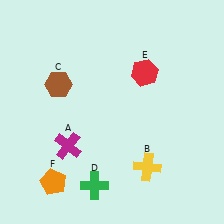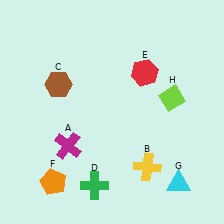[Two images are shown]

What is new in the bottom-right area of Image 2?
A cyan triangle (G) was added in the bottom-right area of Image 2.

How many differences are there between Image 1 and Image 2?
There are 2 differences between the two images.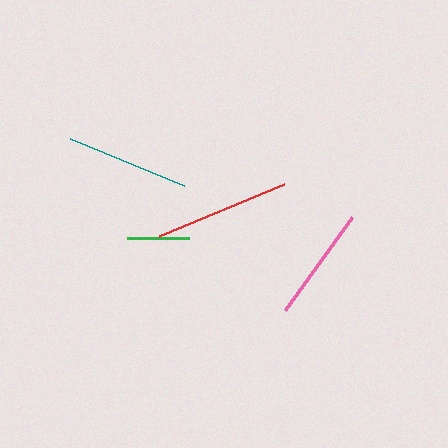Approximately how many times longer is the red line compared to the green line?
The red line is approximately 2.2 times the length of the green line.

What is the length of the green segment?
The green segment is approximately 62 pixels long.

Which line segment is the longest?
The red line is the longest at approximately 135 pixels.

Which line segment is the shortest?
The green line is the shortest at approximately 62 pixels.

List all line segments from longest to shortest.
From longest to shortest: red, teal, pink, green.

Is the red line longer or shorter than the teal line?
The red line is longer than the teal line.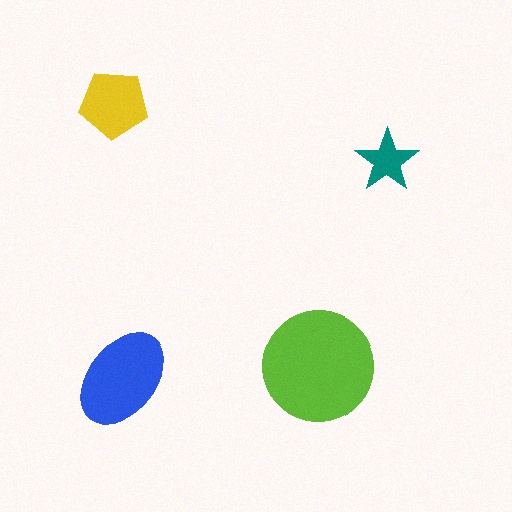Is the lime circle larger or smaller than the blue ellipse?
Larger.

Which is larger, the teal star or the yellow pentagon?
The yellow pentagon.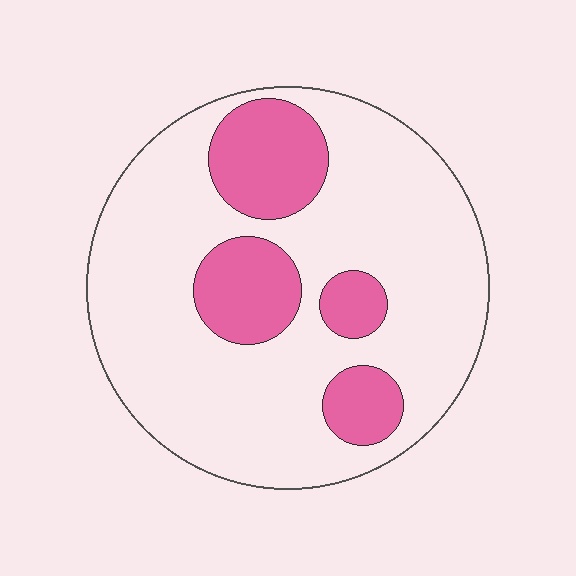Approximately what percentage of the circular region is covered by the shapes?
Approximately 25%.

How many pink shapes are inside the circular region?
4.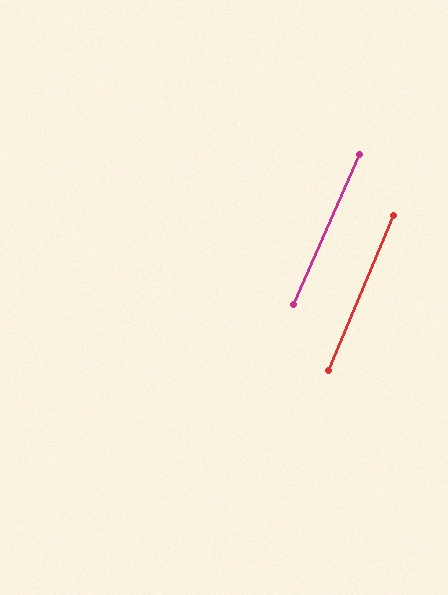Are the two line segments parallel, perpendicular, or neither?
Parallel — their directions differ by only 1.0°.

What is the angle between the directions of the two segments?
Approximately 1 degree.